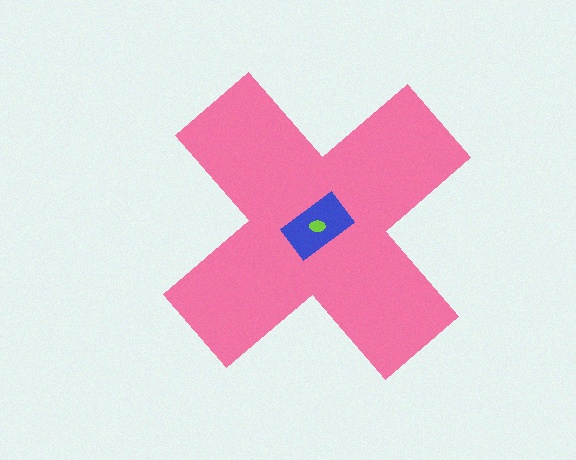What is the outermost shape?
The pink cross.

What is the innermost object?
The lime ellipse.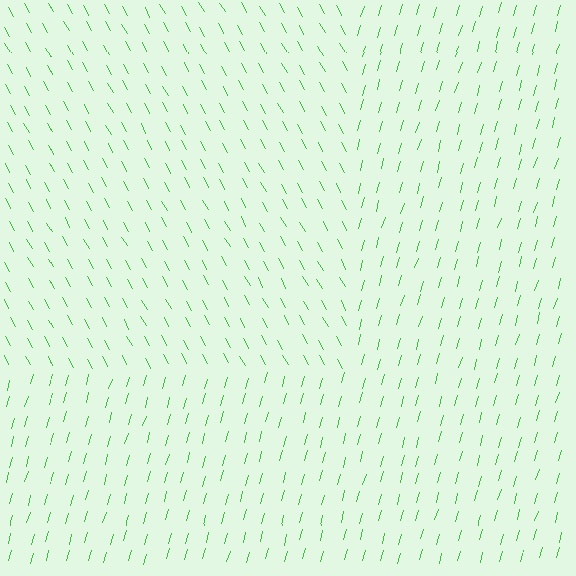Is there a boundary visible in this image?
Yes, there is a texture boundary formed by a change in line orientation.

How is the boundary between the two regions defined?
The boundary is defined purely by a change in line orientation (approximately 45 degrees difference). All lines are the same color and thickness.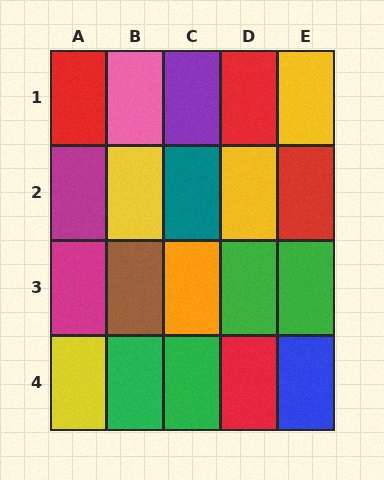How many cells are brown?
1 cell is brown.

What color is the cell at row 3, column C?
Orange.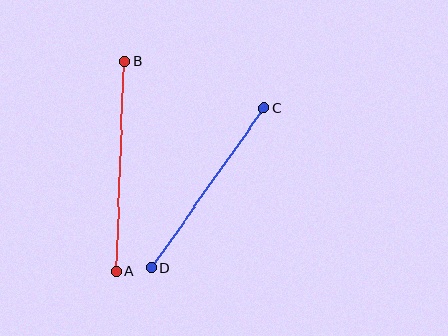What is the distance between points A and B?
The distance is approximately 210 pixels.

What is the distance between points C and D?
The distance is approximately 195 pixels.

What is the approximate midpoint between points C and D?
The midpoint is at approximately (208, 188) pixels.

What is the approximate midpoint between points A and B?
The midpoint is at approximately (120, 166) pixels.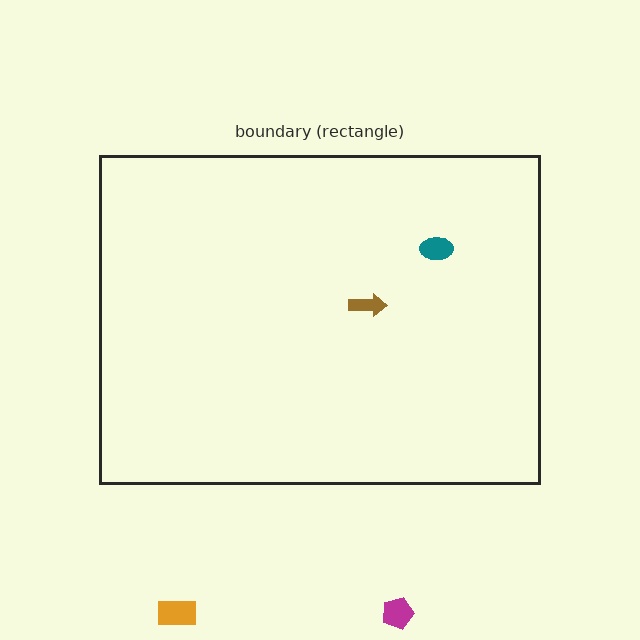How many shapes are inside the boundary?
2 inside, 2 outside.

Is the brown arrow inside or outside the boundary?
Inside.